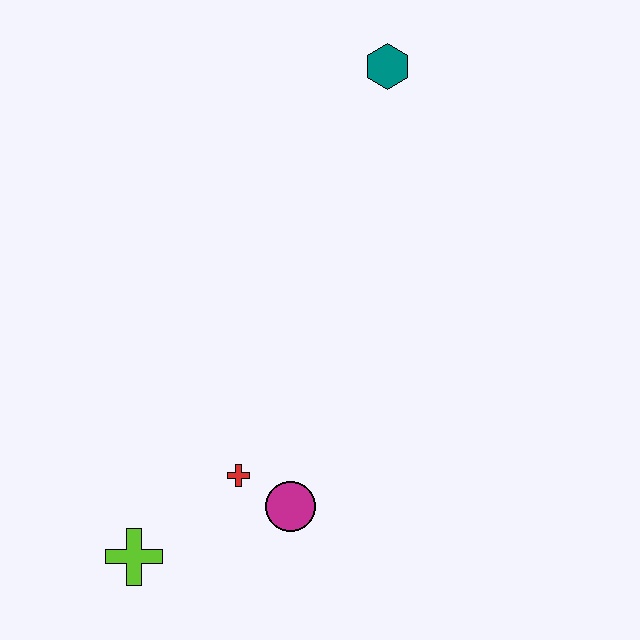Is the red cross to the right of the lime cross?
Yes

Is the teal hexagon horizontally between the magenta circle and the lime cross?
No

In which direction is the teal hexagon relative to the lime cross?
The teal hexagon is above the lime cross.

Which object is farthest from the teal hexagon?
The lime cross is farthest from the teal hexagon.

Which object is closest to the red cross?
The magenta circle is closest to the red cross.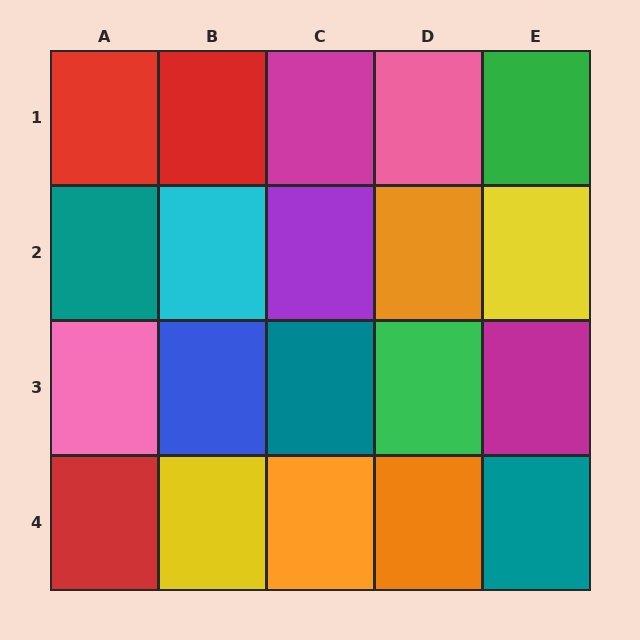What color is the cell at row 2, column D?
Orange.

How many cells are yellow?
2 cells are yellow.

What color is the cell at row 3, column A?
Pink.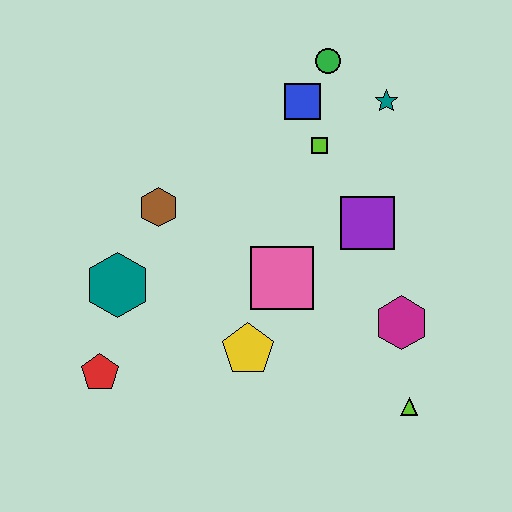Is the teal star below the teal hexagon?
No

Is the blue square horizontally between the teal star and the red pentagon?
Yes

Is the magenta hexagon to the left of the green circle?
No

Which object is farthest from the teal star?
The red pentagon is farthest from the teal star.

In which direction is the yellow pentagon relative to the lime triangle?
The yellow pentagon is to the left of the lime triangle.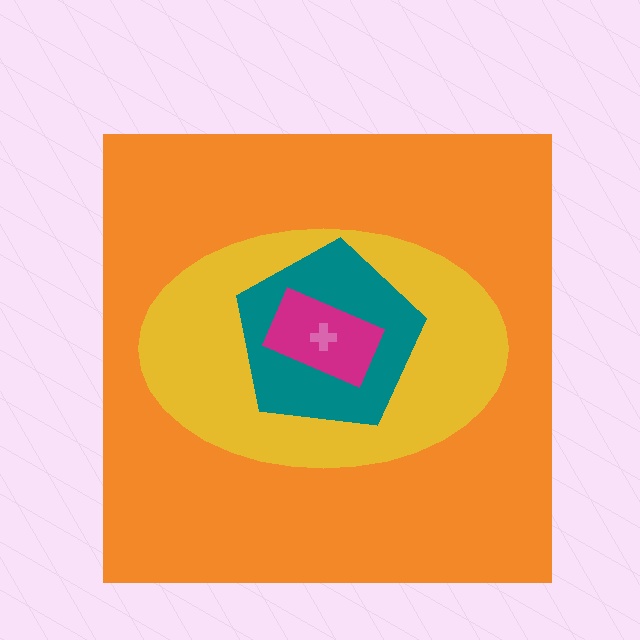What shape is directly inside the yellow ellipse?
The teal pentagon.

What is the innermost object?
The pink cross.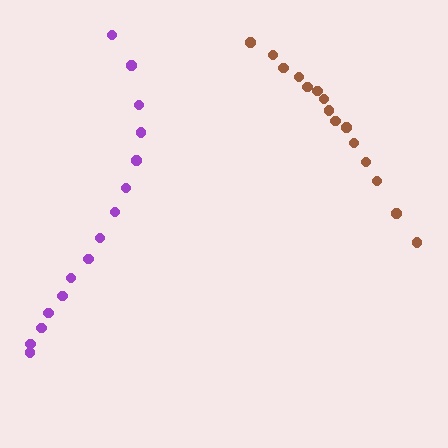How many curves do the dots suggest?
There are 2 distinct paths.